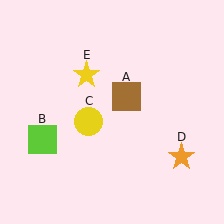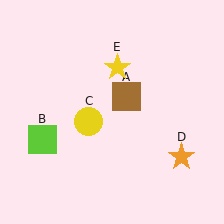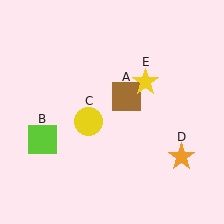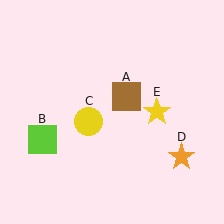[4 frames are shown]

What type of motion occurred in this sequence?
The yellow star (object E) rotated clockwise around the center of the scene.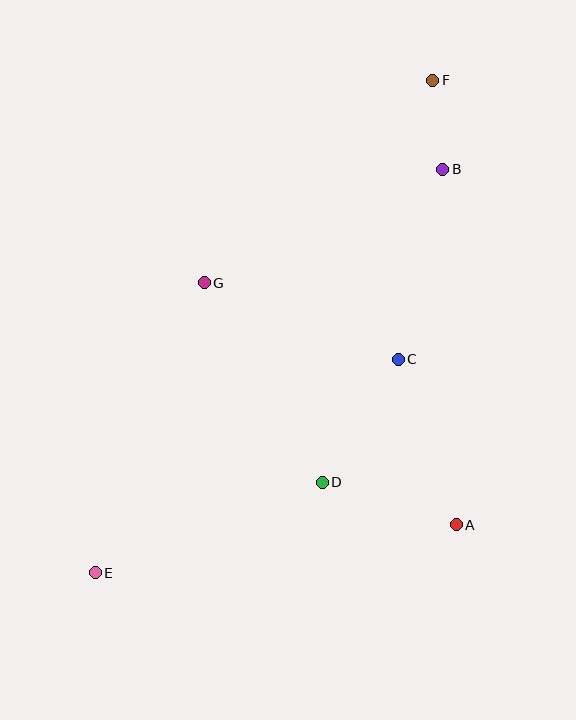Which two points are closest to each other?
Points B and F are closest to each other.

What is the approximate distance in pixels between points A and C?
The distance between A and C is approximately 175 pixels.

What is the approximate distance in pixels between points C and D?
The distance between C and D is approximately 145 pixels.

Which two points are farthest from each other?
Points E and F are farthest from each other.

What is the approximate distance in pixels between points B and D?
The distance between B and D is approximately 335 pixels.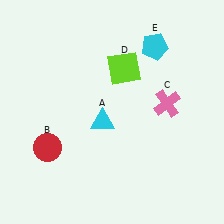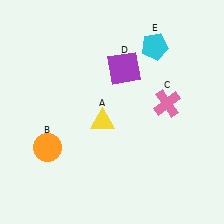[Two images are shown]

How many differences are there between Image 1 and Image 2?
There are 3 differences between the two images.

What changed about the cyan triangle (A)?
In Image 1, A is cyan. In Image 2, it changed to yellow.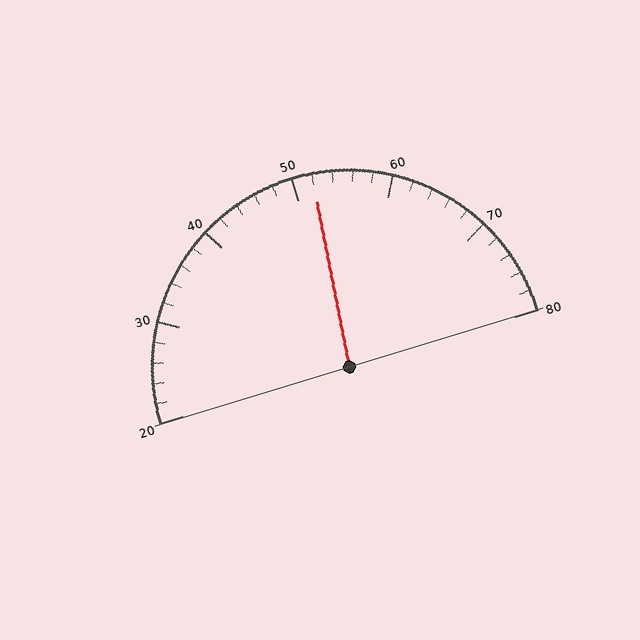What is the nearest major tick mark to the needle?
The nearest major tick mark is 50.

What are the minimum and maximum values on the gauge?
The gauge ranges from 20 to 80.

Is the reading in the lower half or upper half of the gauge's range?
The reading is in the upper half of the range (20 to 80).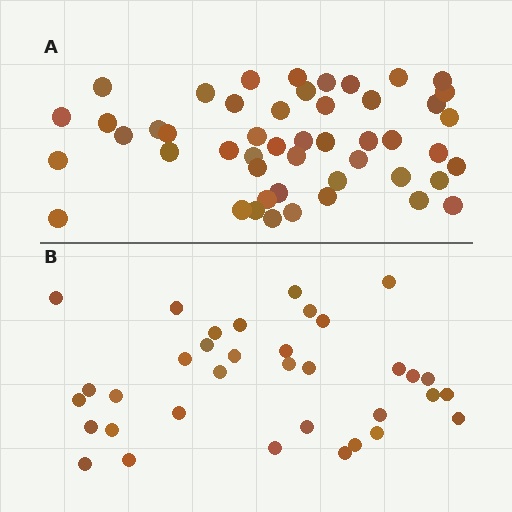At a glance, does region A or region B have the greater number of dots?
Region A (the top region) has more dots.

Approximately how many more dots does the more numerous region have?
Region A has approximately 15 more dots than region B.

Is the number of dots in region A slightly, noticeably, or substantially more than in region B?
Region A has noticeably more, but not dramatically so. The ratio is roughly 1.4 to 1.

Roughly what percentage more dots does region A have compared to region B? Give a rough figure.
About 40% more.